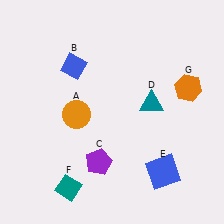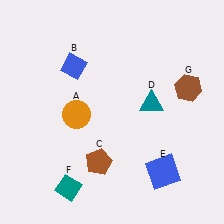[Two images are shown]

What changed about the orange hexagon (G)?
In Image 1, G is orange. In Image 2, it changed to brown.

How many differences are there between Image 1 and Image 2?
There are 2 differences between the two images.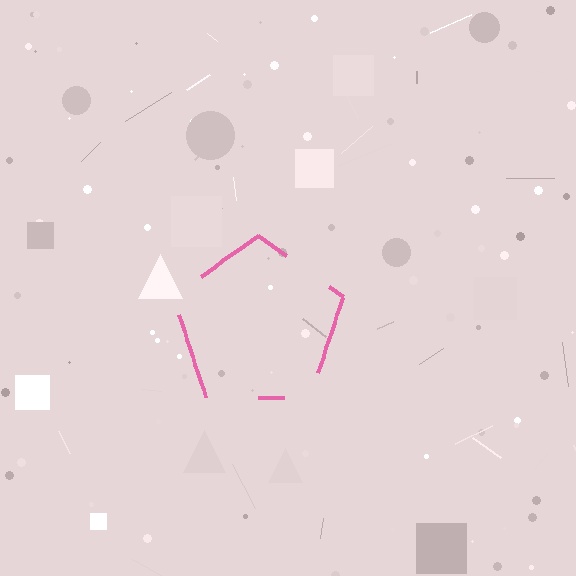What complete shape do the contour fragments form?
The contour fragments form a pentagon.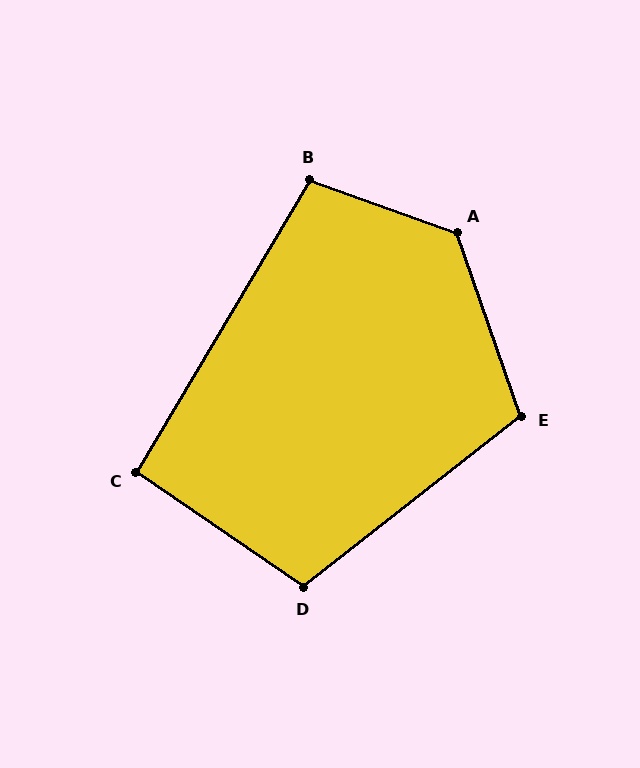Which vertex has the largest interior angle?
A, at approximately 129 degrees.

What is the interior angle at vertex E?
Approximately 109 degrees (obtuse).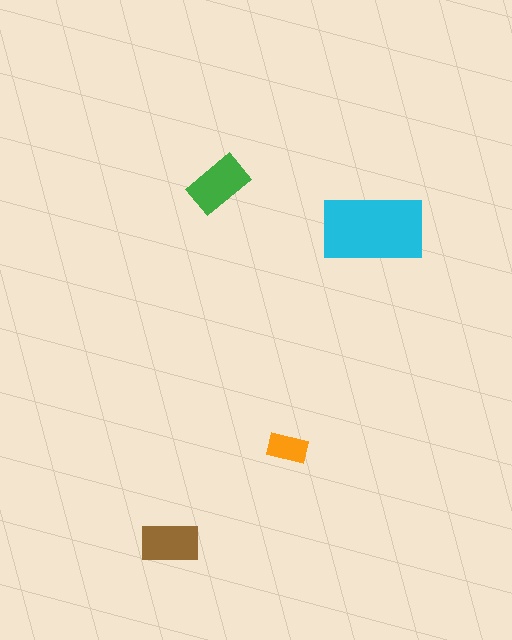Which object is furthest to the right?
The cyan rectangle is rightmost.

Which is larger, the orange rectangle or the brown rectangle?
The brown one.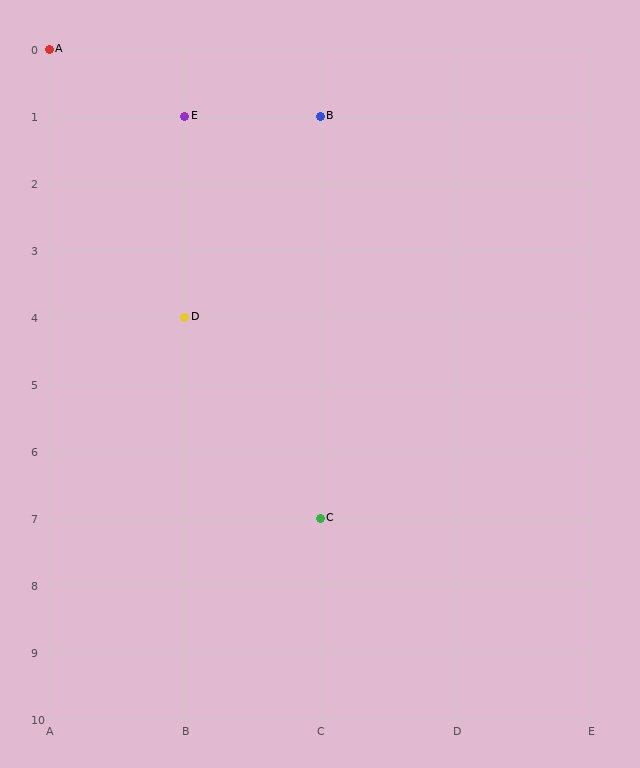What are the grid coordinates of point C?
Point C is at grid coordinates (C, 7).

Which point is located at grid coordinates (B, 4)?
Point D is at (B, 4).